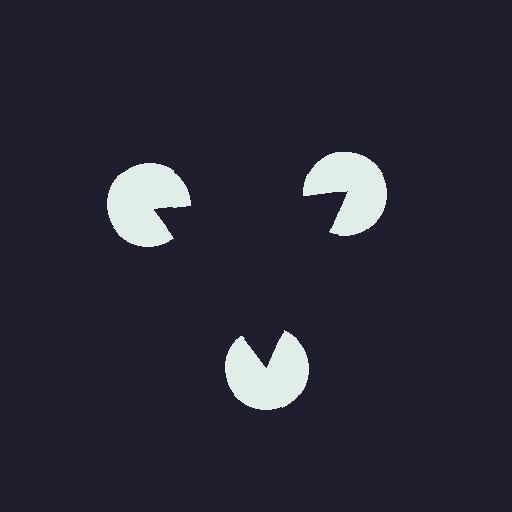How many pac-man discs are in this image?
There are 3 — one at each vertex of the illusory triangle.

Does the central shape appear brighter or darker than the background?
It typically appears slightly darker than the background, even though no actual brightness change is drawn.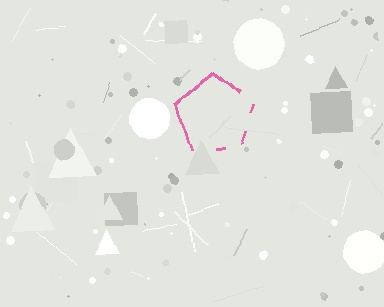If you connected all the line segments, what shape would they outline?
They would outline a pentagon.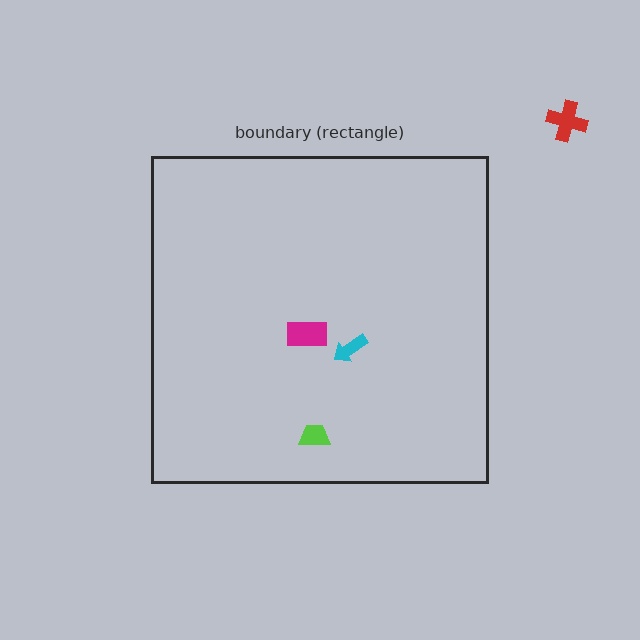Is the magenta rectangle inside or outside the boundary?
Inside.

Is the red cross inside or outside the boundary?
Outside.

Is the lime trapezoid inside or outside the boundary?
Inside.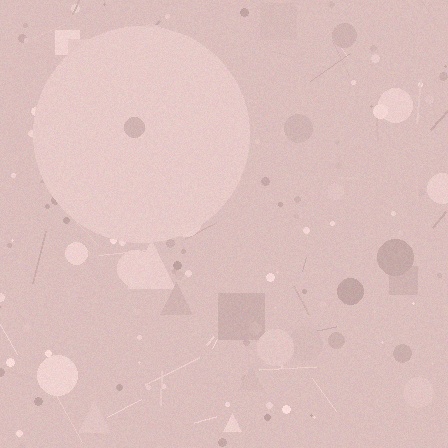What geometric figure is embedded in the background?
A circle is embedded in the background.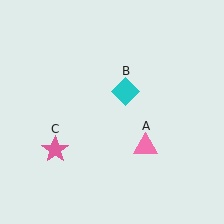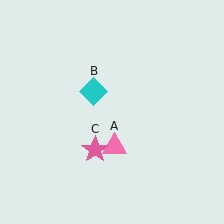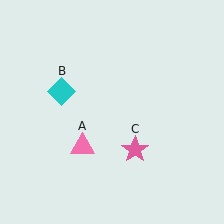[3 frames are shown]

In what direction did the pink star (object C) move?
The pink star (object C) moved right.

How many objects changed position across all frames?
3 objects changed position: pink triangle (object A), cyan diamond (object B), pink star (object C).